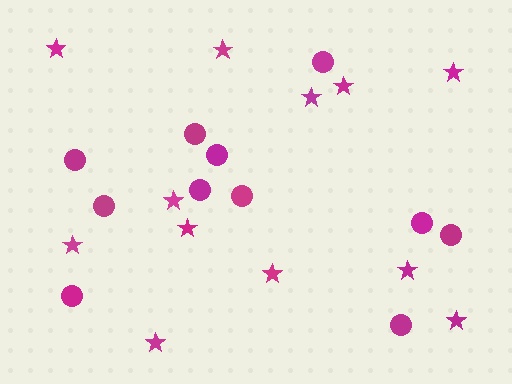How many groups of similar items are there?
There are 2 groups: one group of circles (11) and one group of stars (12).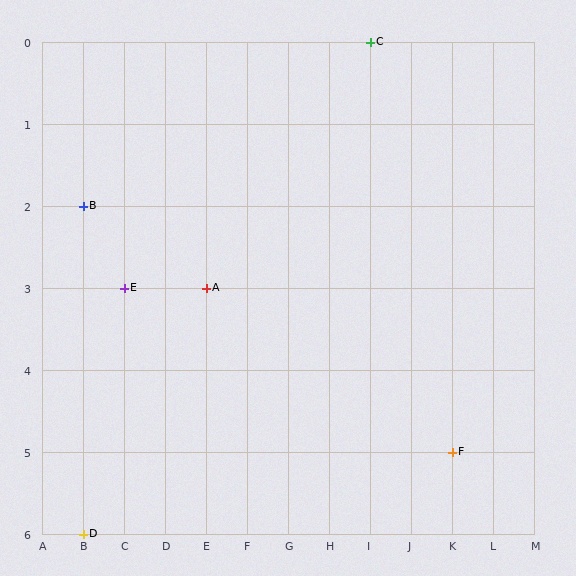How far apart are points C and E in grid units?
Points C and E are 6 columns and 3 rows apart (about 6.7 grid units diagonally).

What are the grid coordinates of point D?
Point D is at grid coordinates (B, 6).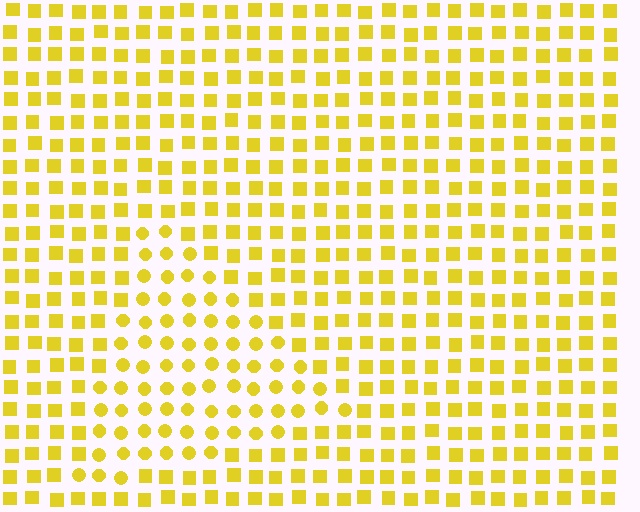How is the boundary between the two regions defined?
The boundary is defined by a change in element shape: circles inside vs. squares outside. All elements share the same color and spacing.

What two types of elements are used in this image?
The image uses circles inside the triangle region and squares outside it.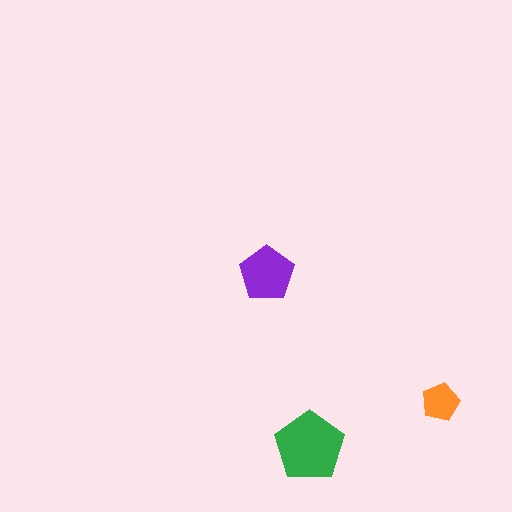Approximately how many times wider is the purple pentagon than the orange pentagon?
About 1.5 times wider.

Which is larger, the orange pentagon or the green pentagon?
The green one.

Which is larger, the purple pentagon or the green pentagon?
The green one.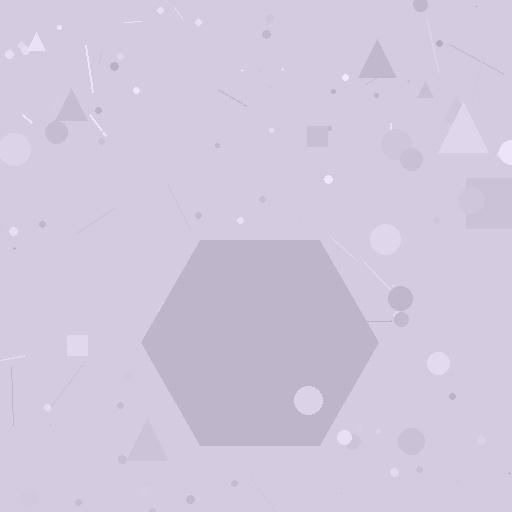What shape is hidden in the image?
A hexagon is hidden in the image.